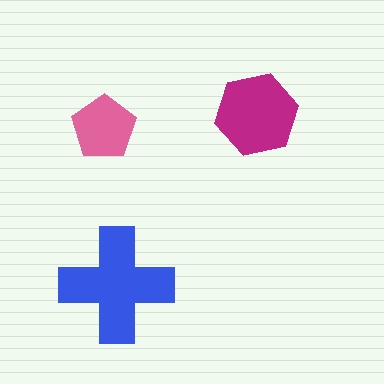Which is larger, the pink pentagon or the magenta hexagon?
The magenta hexagon.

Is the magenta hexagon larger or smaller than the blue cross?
Smaller.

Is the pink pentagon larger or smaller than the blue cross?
Smaller.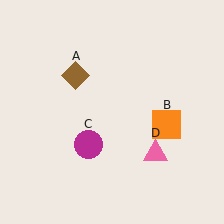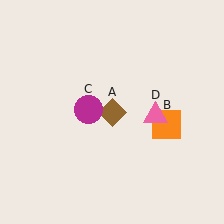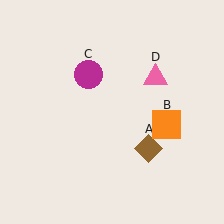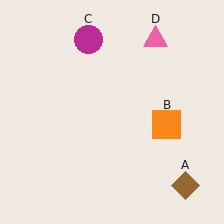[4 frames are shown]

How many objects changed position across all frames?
3 objects changed position: brown diamond (object A), magenta circle (object C), pink triangle (object D).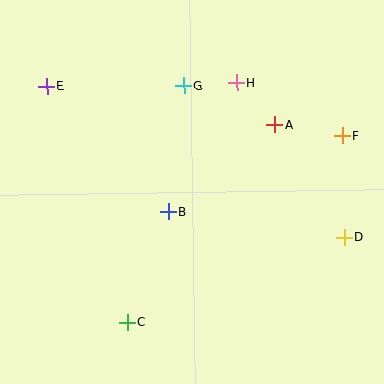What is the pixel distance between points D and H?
The distance between D and H is 188 pixels.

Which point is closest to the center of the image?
Point B at (169, 212) is closest to the center.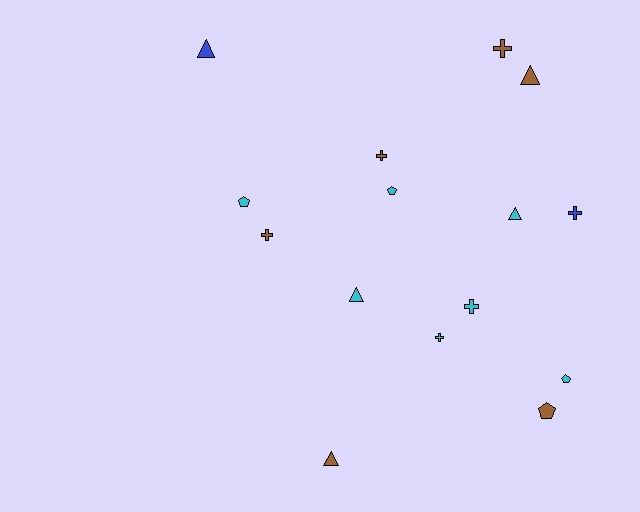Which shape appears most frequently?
Cross, with 6 objects.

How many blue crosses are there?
There is 1 blue cross.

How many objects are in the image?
There are 15 objects.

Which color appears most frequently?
Cyan, with 7 objects.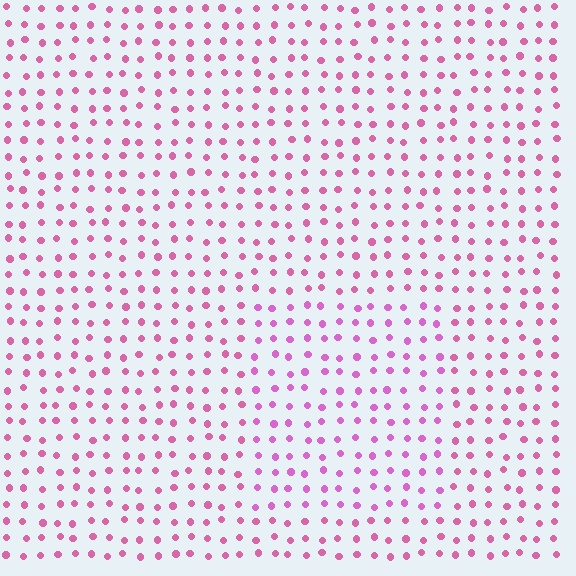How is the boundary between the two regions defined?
The boundary is defined purely by a slight shift in hue (about 21 degrees). Spacing, size, and orientation are identical on both sides.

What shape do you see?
I see a rectangle.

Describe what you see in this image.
The image is filled with small pink elements in a uniform arrangement. A rectangle-shaped region is visible where the elements are tinted to a slightly different hue, forming a subtle color boundary.